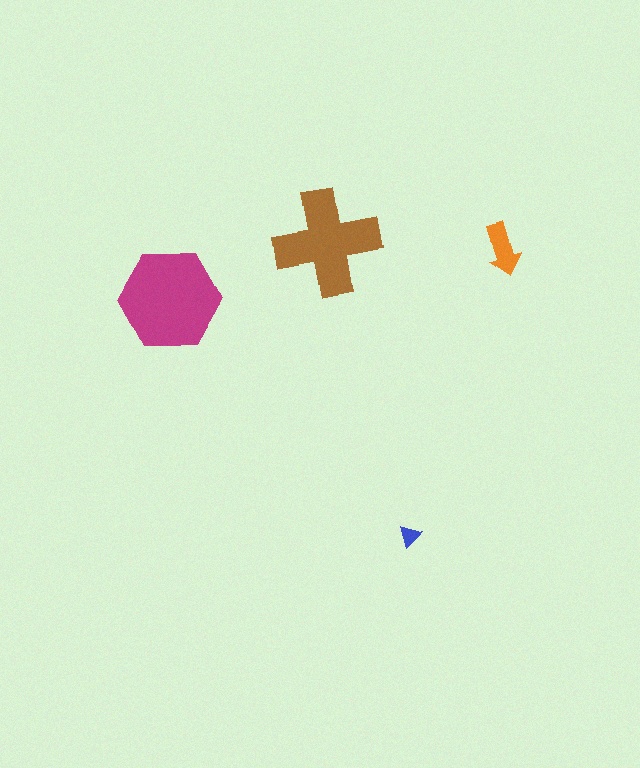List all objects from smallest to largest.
The blue triangle, the orange arrow, the brown cross, the magenta hexagon.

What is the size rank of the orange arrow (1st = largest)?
3rd.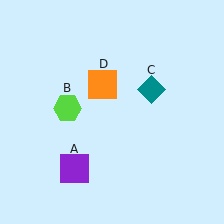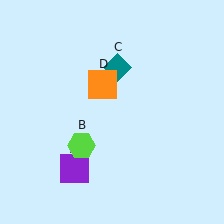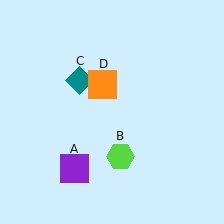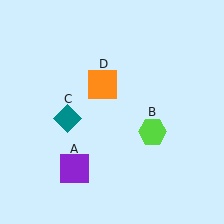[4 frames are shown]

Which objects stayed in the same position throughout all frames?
Purple square (object A) and orange square (object D) remained stationary.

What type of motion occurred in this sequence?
The lime hexagon (object B), teal diamond (object C) rotated counterclockwise around the center of the scene.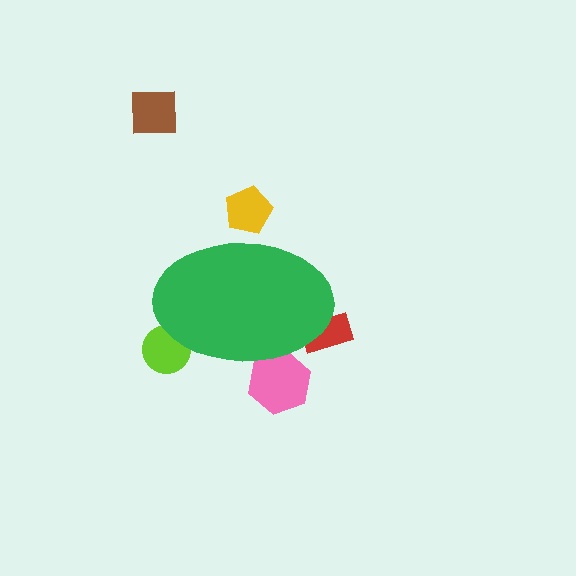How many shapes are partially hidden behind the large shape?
4 shapes are partially hidden.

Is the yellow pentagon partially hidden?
Yes, the yellow pentagon is partially hidden behind the green ellipse.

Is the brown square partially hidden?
No, the brown square is fully visible.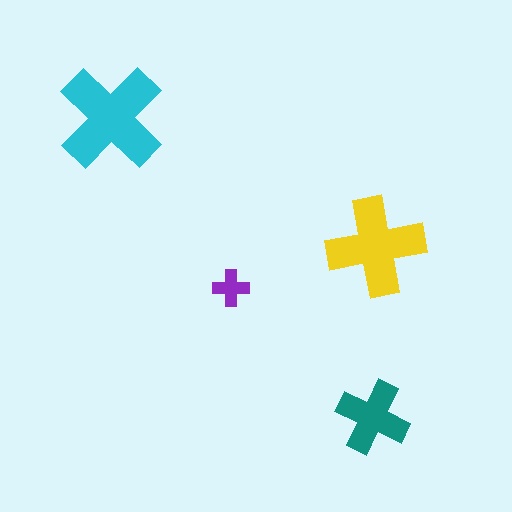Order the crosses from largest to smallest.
the cyan one, the yellow one, the teal one, the purple one.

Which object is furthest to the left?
The cyan cross is leftmost.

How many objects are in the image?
There are 4 objects in the image.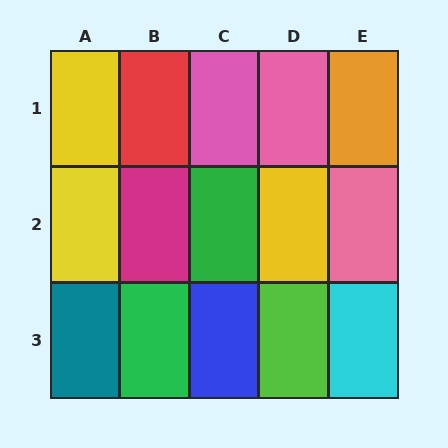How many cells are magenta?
1 cell is magenta.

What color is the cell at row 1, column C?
Pink.